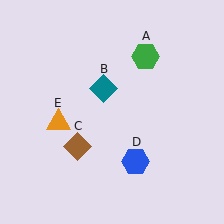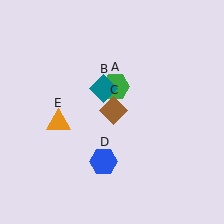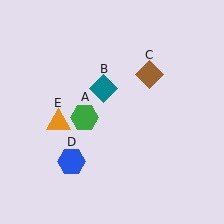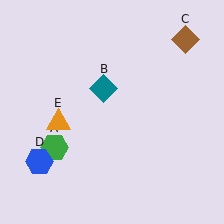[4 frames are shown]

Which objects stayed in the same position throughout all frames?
Teal diamond (object B) and orange triangle (object E) remained stationary.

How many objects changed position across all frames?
3 objects changed position: green hexagon (object A), brown diamond (object C), blue hexagon (object D).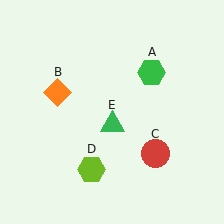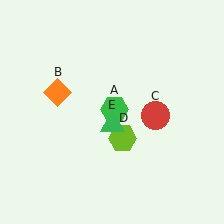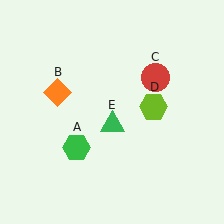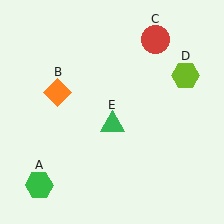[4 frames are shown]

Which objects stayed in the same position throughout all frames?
Orange diamond (object B) and green triangle (object E) remained stationary.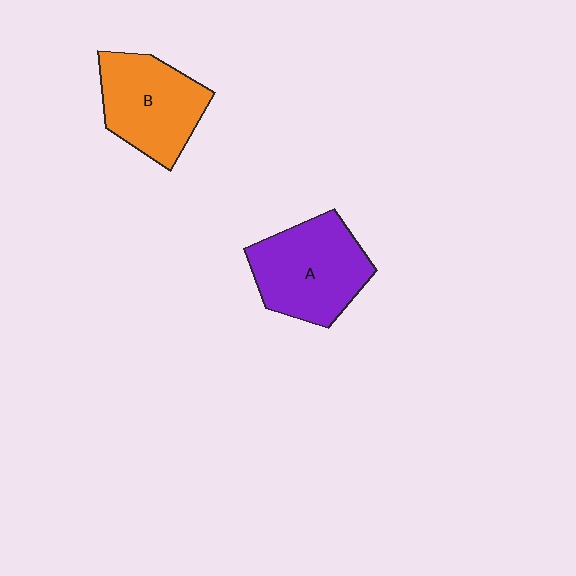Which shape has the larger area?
Shape A (purple).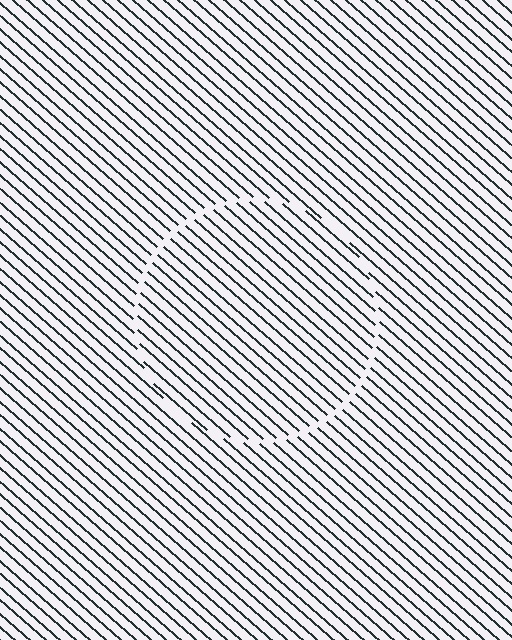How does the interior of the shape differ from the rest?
The interior of the shape contains the same grating, shifted by half a period — the contour is defined by the phase discontinuity where line-ends from the inner and outer gratings abut.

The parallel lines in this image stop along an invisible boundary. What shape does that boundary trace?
An illusory circle. The interior of the shape contains the same grating, shifted by half a period — the contour is defined by the phase discontinuity where line-ends from the inner and outer gratings abut.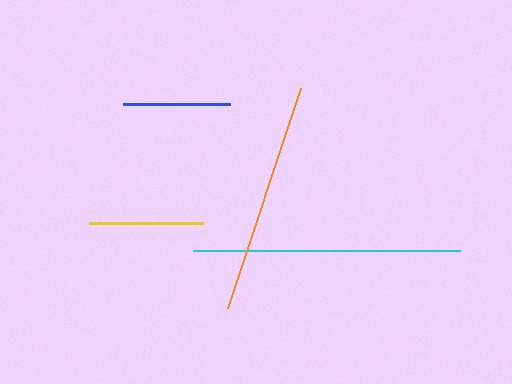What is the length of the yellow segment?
The yellow segment is approximately 113 pixels long.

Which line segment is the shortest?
The blue line is the shortest at approximately 107 pixels.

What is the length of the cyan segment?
The cyan segment is approximately 267 pixels long.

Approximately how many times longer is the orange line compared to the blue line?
The orange line is approximately 2.2 times the length of the blue line.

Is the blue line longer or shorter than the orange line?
The orange line is longer than the blue line.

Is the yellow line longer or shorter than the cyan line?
The cyan line is longer than the yellow line.